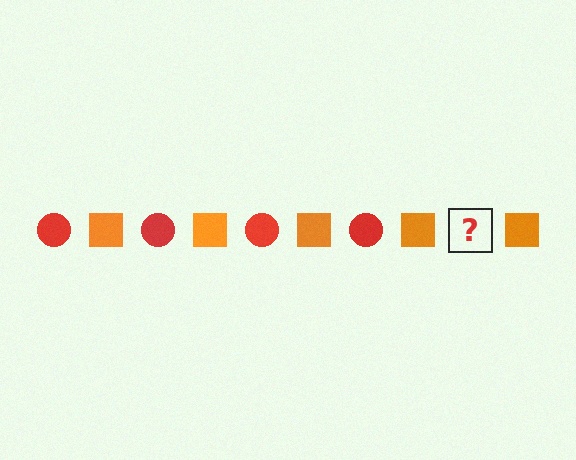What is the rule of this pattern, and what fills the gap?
The rule is that the pattern alternates between red circle and orange square. The gap should be filled with a red circle.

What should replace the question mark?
The question mark should be replaced with a red circle.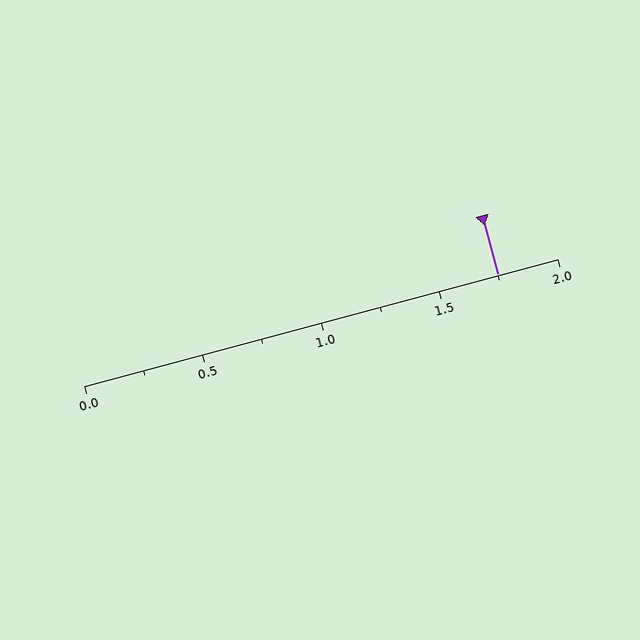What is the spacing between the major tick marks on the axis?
The major ticks are spaced 0.5 apart.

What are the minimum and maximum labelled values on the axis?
The axis runs from 0.0 to 2.0.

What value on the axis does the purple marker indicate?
The marker indicates approximately 1.75.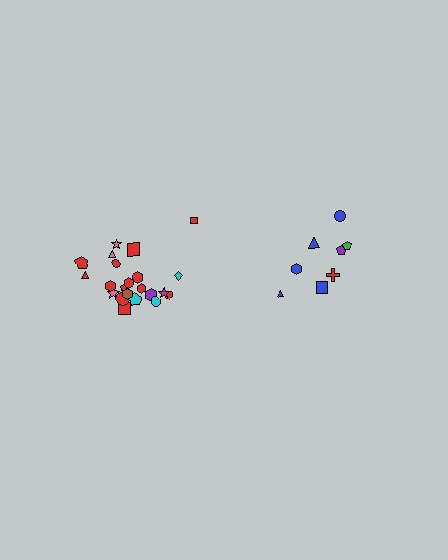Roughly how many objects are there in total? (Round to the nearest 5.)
Roughly 30 objects in total.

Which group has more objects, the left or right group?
The left group.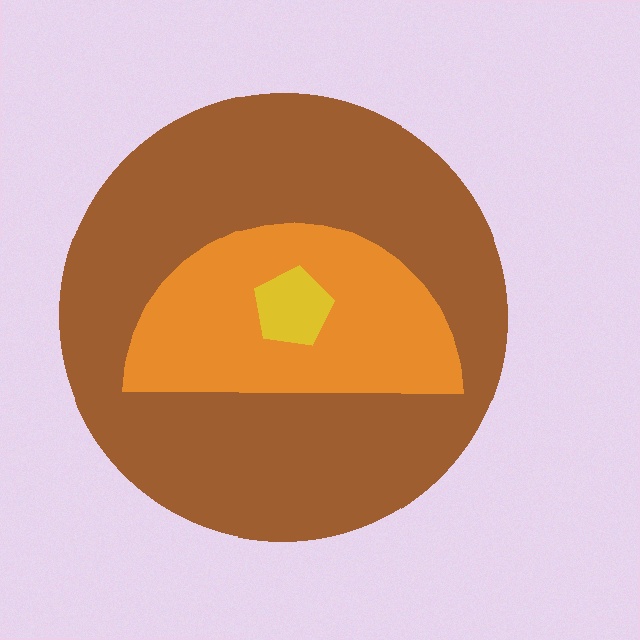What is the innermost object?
The yellow pentagon.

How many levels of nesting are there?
3.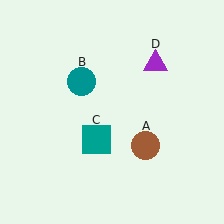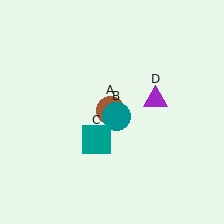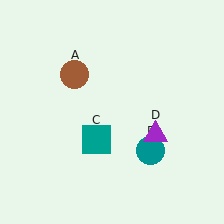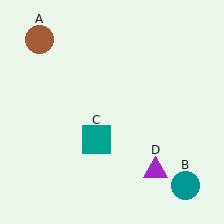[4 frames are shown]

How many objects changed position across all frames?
3 objects changed position: brown circle (object A), teal circle (object B), purple triangle (object D).